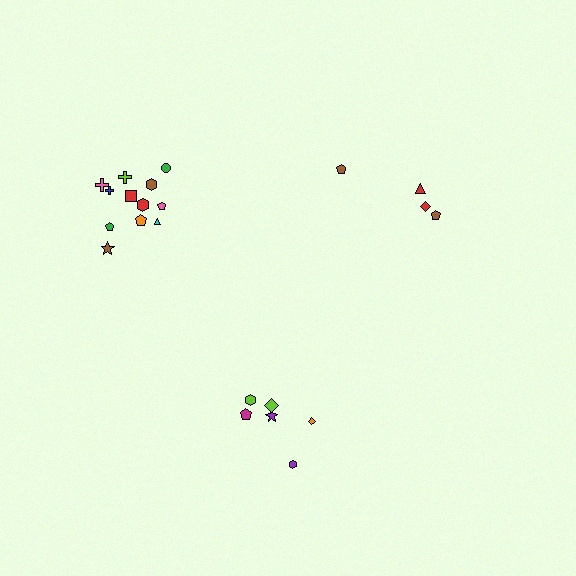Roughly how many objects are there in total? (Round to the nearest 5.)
Roughly 20 objects in total.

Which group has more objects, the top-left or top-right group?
The top-left group.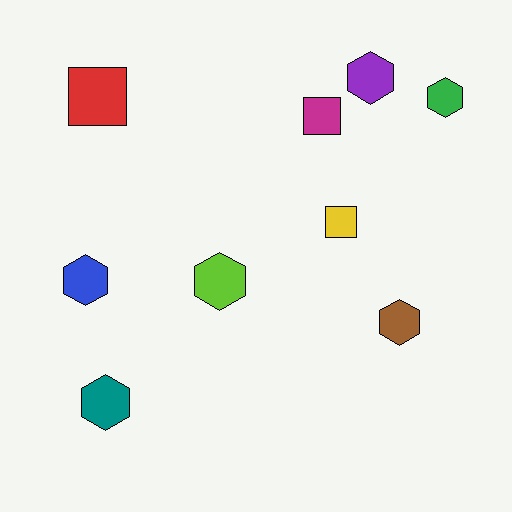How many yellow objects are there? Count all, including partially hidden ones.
There is 1 yellow object.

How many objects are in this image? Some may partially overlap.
There are 9 objects.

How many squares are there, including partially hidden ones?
There are 3 squares.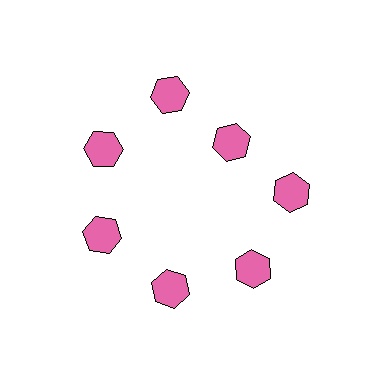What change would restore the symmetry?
The symmetry would be restored by moving it outward, back onto the ring so that all 7 hexagons sit at equal angles and equal distance from the center.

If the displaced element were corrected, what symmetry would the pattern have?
It would have 7-fold rotational symmetry — the pattern would map onto itself every 51 degrees.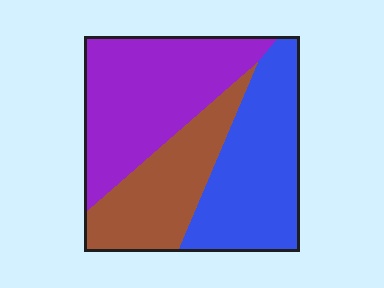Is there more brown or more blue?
Blue.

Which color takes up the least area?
Brown, at roughly 25%.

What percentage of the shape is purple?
Purple covers roughly 40% of the shape.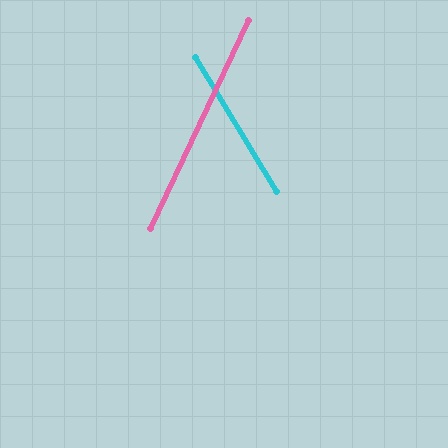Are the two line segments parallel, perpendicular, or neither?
Neither parallel nor perpendicular — they differ by about 56°.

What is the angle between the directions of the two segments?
Approximately 56 degrees.